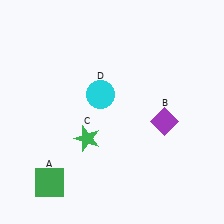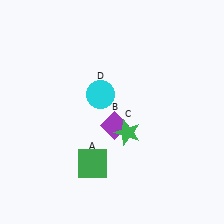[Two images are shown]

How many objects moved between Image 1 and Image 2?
3 objects moved between the two images.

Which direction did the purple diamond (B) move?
The purple diamond (B) moved left.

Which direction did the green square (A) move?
The green square (A) moved right.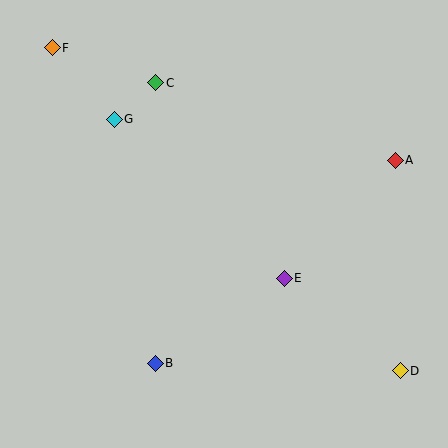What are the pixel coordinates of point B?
Point B is at (155, 363).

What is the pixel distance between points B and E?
The distance between B and E is 155 pixels.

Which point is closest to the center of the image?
Point E at (284, 278) is closest to the center.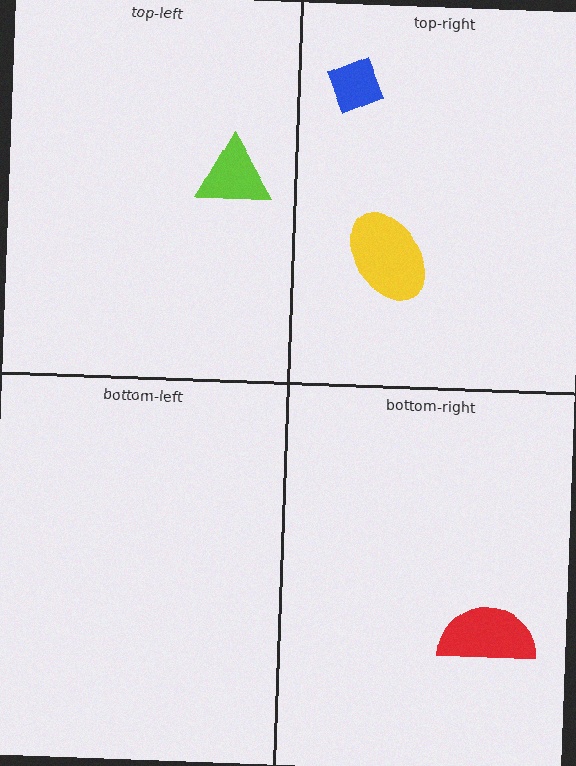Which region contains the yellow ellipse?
The top-right region.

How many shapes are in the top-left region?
1.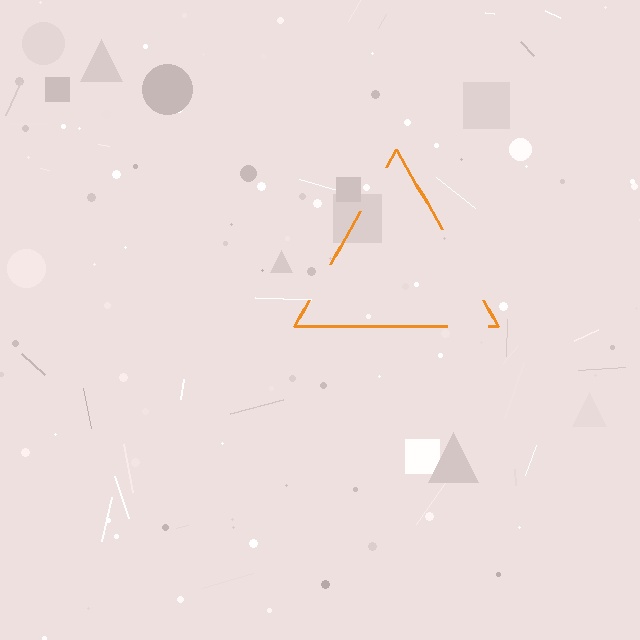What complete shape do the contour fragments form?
The contour fragments form a triangle.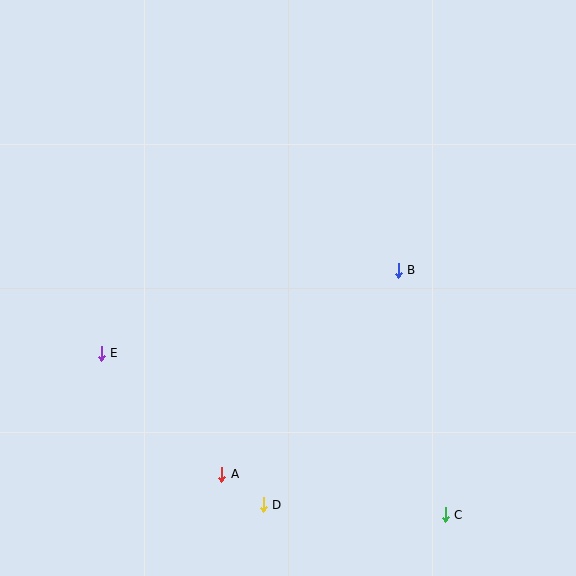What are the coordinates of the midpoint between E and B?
The midpoint between E and B is at (250, 312).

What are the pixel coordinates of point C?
Point C is at (445, 515).